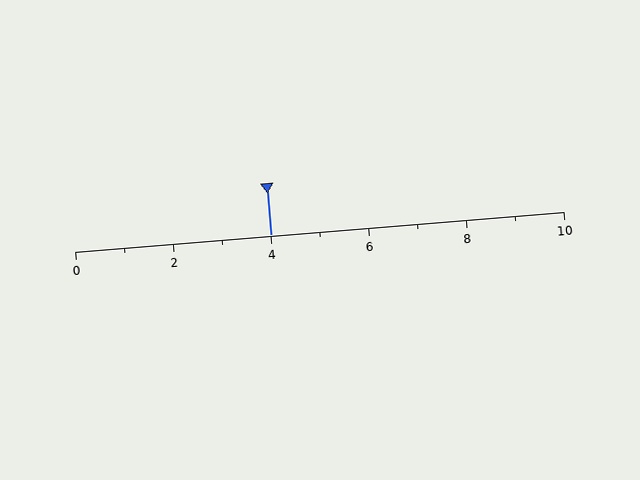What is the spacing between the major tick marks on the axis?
The major ticks are spaced 2 apart.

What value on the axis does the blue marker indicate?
The marker indicates approximately 4.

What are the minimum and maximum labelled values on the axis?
The axis runs from 0 to 10.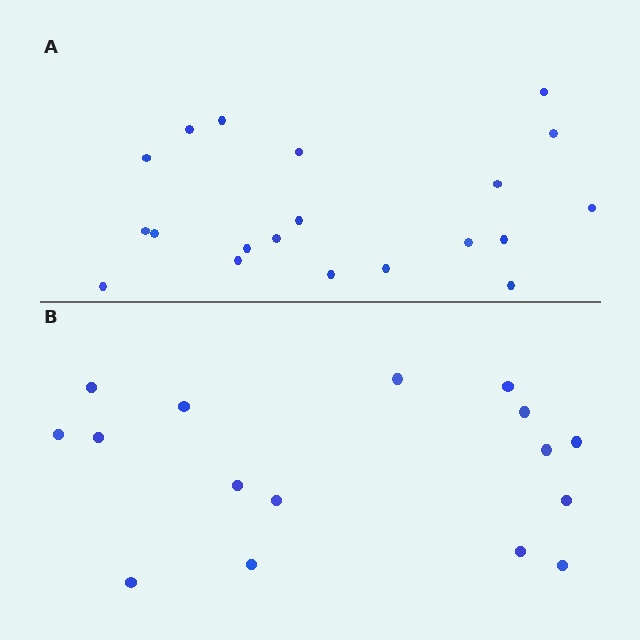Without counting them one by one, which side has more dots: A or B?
Region A (the top region) has more dots.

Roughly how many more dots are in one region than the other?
Region A has about 4 more dots than region B.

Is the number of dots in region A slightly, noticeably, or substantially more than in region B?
Region A has noticeably more, but not dramatically so. The ratio is roughly 1.2 to 1.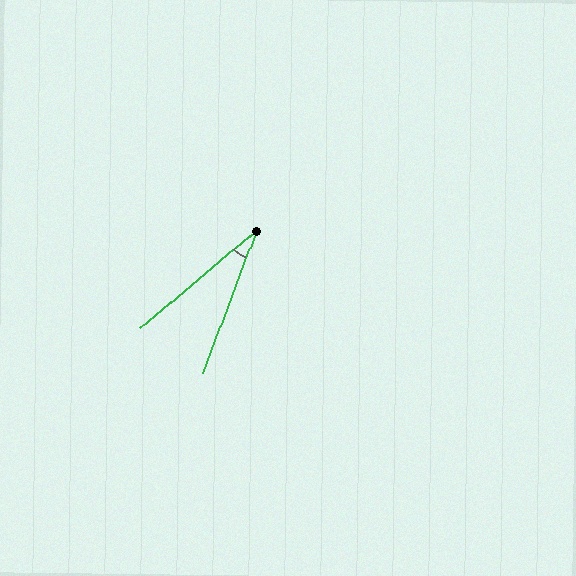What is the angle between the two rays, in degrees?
Approximately 29 degrees.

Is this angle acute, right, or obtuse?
It is acute.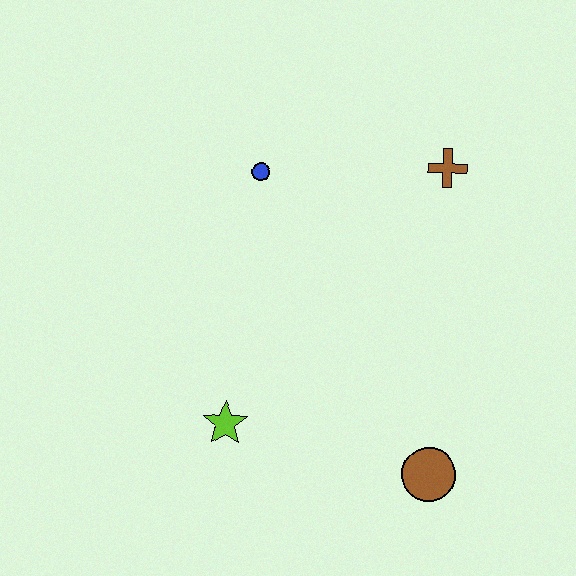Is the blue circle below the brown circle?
No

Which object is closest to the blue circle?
The brown cross is closest to the blue circle.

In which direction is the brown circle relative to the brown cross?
The brown circle is below the brown cross.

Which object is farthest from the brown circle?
The blue circle is farthest from the brown circle.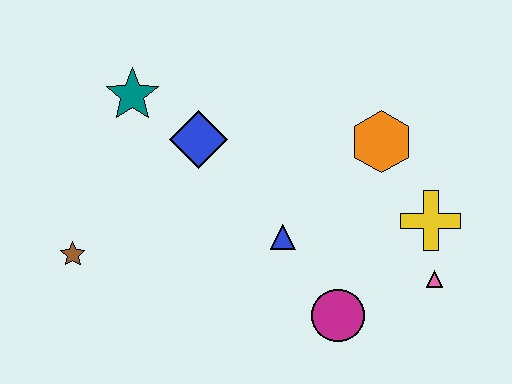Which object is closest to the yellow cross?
The pink triangle is closest to the yellow cross.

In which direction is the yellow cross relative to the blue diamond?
The yellow cross is to the right of the blue diamond.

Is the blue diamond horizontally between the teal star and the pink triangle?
Yes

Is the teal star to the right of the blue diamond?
No